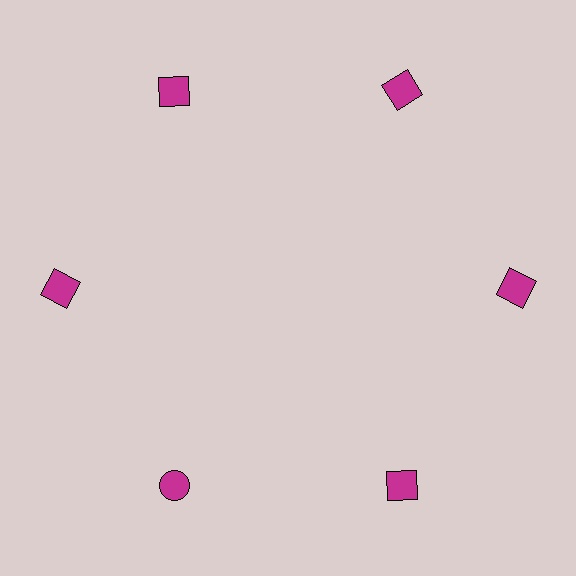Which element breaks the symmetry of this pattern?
The magenta circle at roughly the 7 o'clock position breaks the symmetry. All other shapes are magenta squares.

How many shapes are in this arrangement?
There are 6 shapes arranged in a ring pattern.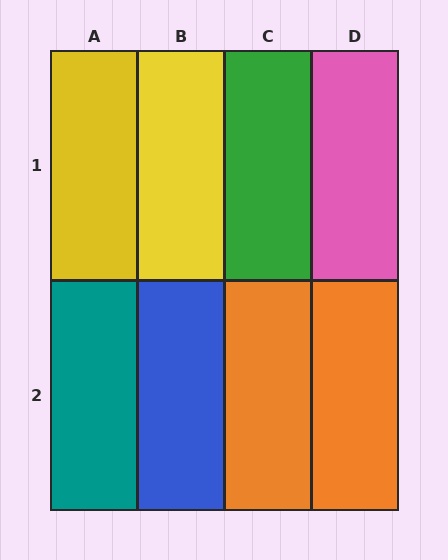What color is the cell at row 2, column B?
Blue.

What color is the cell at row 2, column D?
Orange.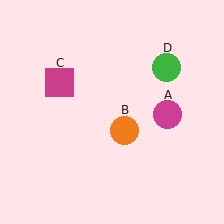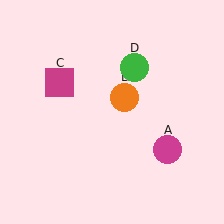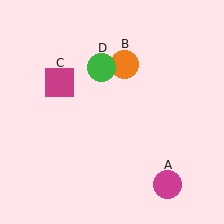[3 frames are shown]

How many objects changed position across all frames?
3 objects changed position: magenta circle (object A), orange circle (object B), green circle (object D).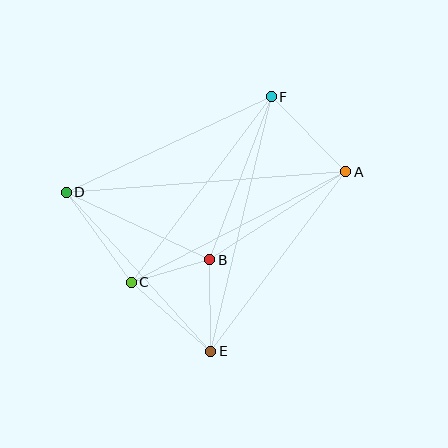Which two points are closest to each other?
Points B and C are closest to each other.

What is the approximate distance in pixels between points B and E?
The distance between B and E is approximately 91 pixels.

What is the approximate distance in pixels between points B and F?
The distance between B and F is approximately 174 pixels.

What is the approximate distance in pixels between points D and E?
The distance between D and E is approximately 215 pixels.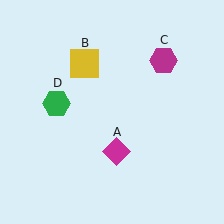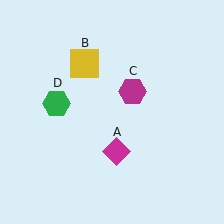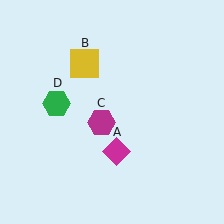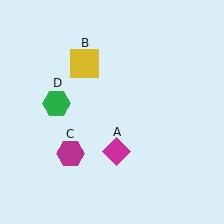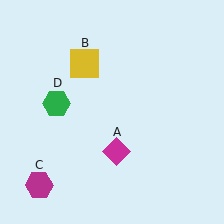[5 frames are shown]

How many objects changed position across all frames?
1 object changed position: magenta hexagon (object C).